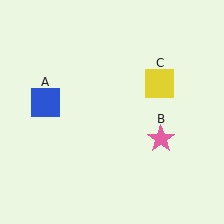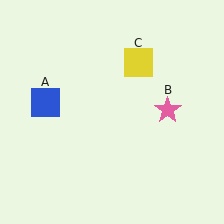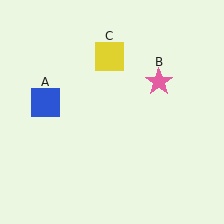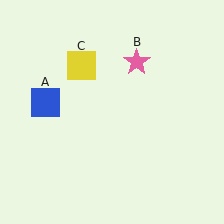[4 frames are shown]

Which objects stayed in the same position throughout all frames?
Blue square (object A) remained stationary.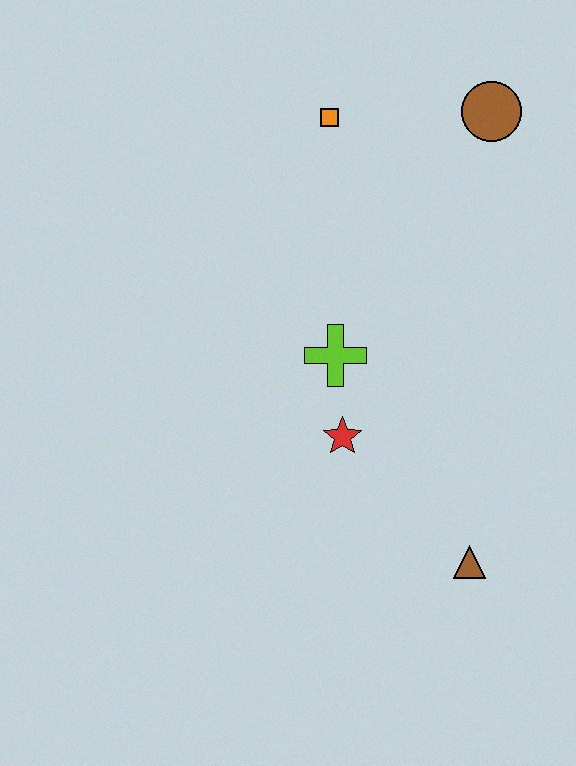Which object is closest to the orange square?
The brown circle is closest to the orange square.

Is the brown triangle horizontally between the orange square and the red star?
No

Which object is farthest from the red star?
The brown circle is farthest from the red star.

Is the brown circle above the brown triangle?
Yes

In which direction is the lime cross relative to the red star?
The lime cross is above the red star.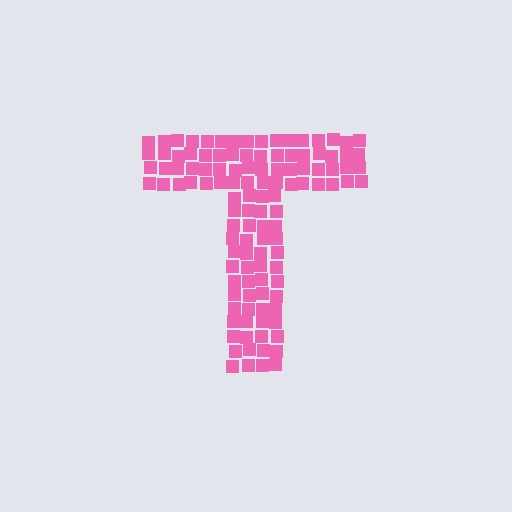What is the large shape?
The large shape is the letter T.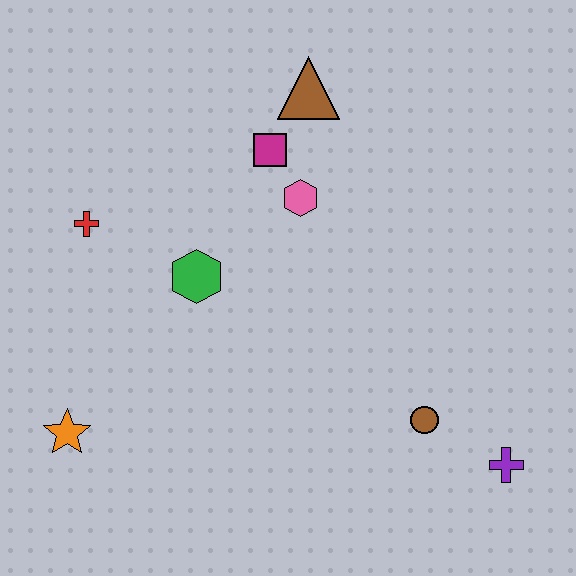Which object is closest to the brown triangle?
The magenta square is closest to the brown triangle.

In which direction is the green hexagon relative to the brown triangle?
The green hexagon is below the brown triangle.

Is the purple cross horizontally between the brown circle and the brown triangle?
No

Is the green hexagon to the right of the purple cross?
No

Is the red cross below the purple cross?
No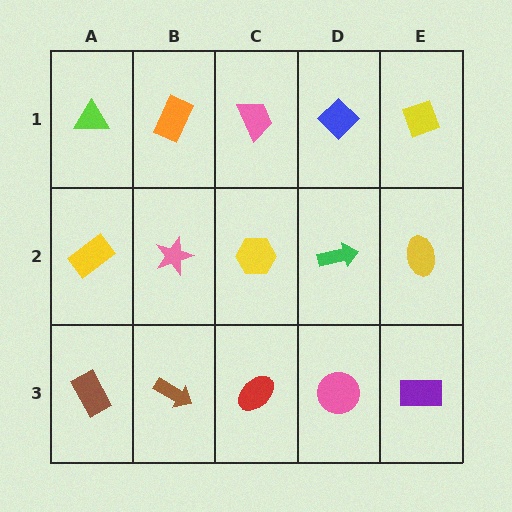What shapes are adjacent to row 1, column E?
A yellow ellipse (row 2, column E), a blue diamond (row 1, column D).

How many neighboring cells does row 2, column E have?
3.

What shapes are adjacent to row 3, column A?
A yellow rectangle (row 2, column A), a brown arrow (row 3, column B).